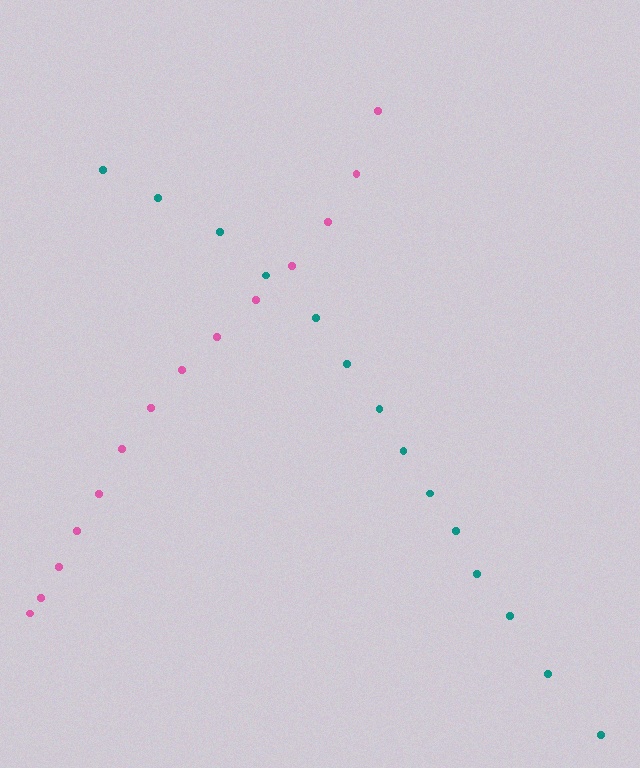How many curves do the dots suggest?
There are 2 distinct paths.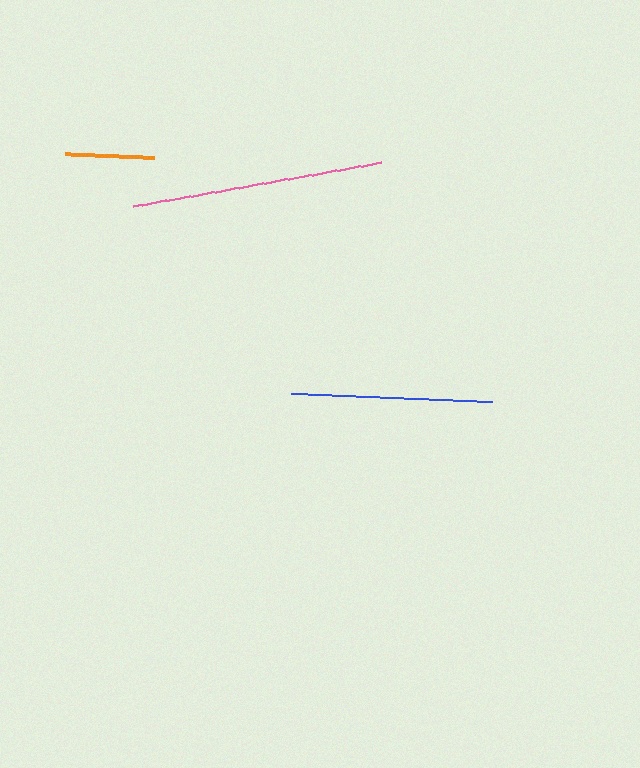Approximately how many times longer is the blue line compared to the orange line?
The blue line is approximately 2.3 times the length of the orange line.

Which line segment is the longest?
The pink line is the longest at approximately 252 pixels.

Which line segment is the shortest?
The orange line is the shortest at approximately 90 pixels.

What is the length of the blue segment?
The blue segment is approximately 202 pixels long.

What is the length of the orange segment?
The orange segment is approximately 90 pixels long.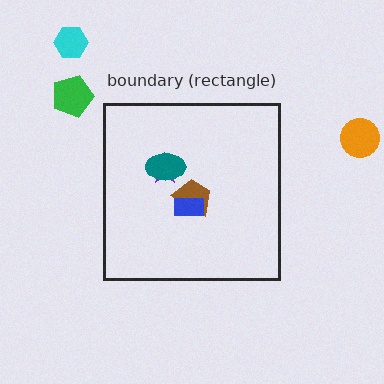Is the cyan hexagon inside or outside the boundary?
Outside.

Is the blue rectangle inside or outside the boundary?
Inside.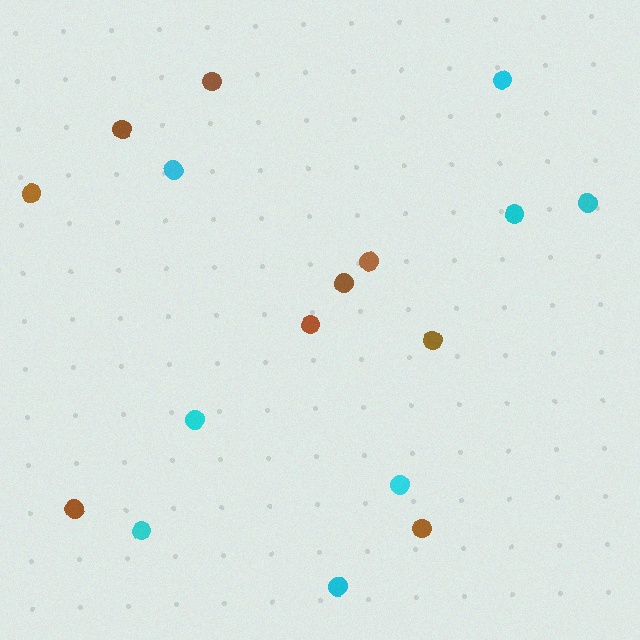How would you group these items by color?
There are 2 groups: one group of brown circles (9) and one group of cyan circles (8).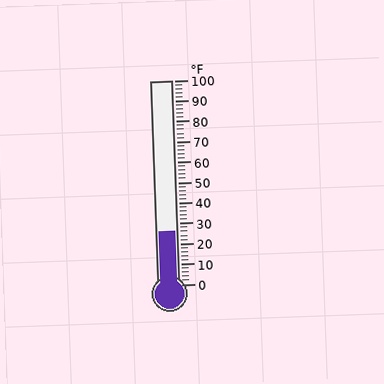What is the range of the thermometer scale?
The thermometer scale ranges from 0°F to 100°F.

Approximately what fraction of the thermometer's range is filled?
The thermometer is filled to approximately 25% of its range.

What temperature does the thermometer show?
The thermometer shows approximately 26°F.